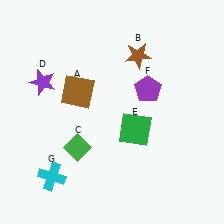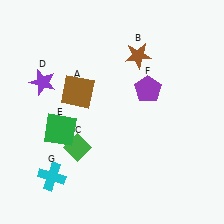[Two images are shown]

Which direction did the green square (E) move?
The green square (E) moved left.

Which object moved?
The green square (E) moved left.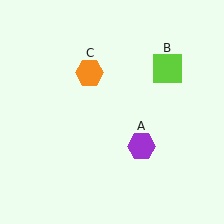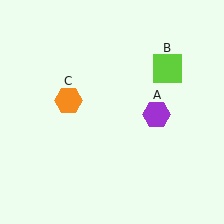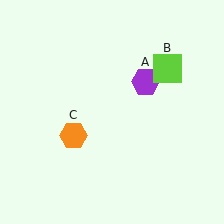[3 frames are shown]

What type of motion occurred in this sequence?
The purple hexagon (object A), orange hexagon (object C) rotated counterclockwise around the center of the scene.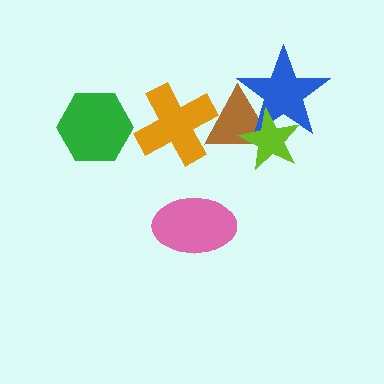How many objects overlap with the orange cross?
1 object overlaps with the orange cross.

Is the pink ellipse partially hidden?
No, no other shape covers it.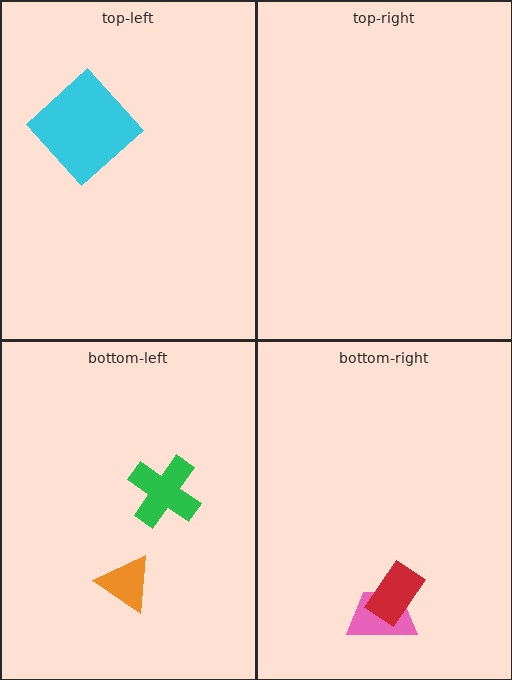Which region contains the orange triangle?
The bottom-left region.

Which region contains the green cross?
The bottom-left region.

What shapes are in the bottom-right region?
The pink trapezoid, the red rectangle.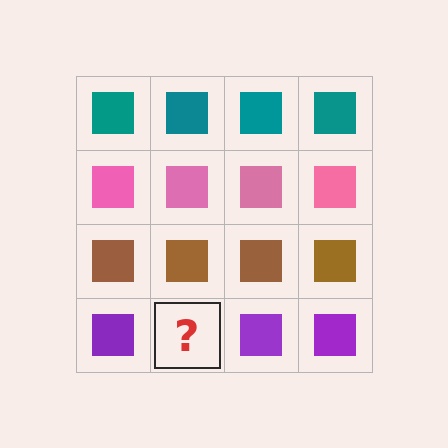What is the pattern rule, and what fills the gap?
The rule is that each row has a consistent color. The gap should be filled with a purple square.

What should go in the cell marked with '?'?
The missing cell should contain a purple square.